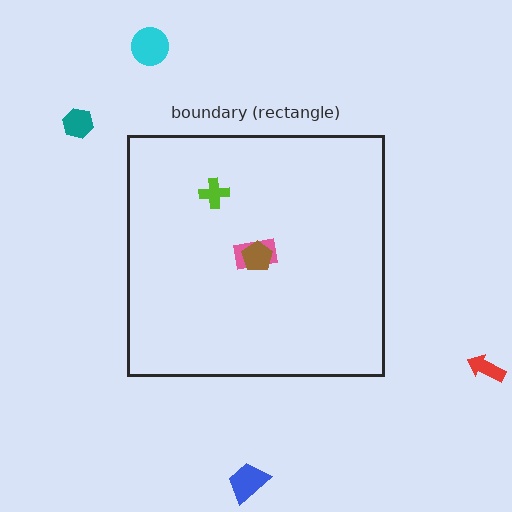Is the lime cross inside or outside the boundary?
Inside.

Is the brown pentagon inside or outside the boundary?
Inside.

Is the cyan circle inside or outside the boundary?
Outside.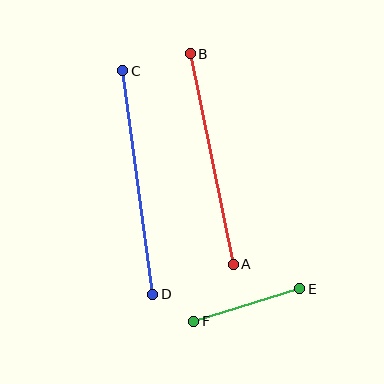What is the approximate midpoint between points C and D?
The midpoint is at approximately (138, 183) pixels.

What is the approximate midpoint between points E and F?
The midpoint is at approximately (247, 305) pixels.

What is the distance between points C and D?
The distance is approximately 226 pixels.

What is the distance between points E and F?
The distance is approximately 111 pixels.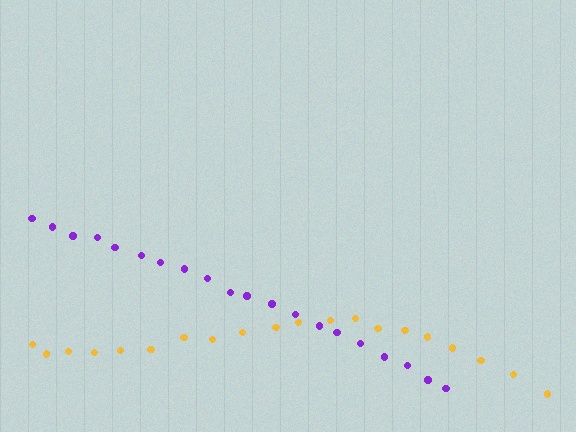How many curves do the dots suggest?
There are 2 distinct paths.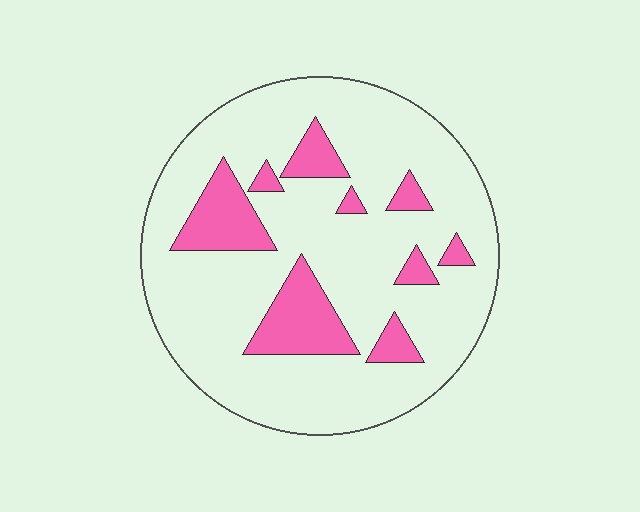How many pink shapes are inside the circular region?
9.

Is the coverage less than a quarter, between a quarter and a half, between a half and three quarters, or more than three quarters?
Less than a quarter.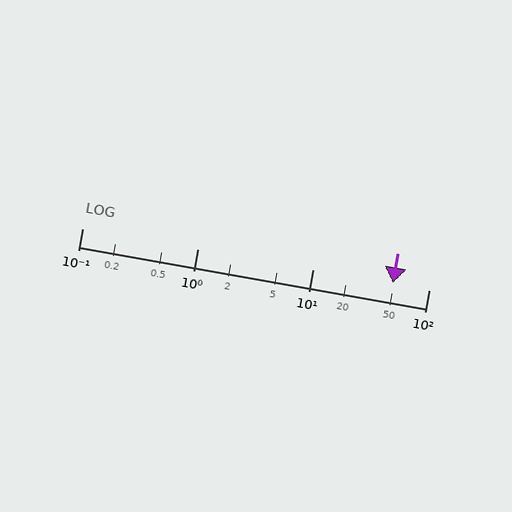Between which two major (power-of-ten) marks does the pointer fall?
The pointer is between 10 and 100.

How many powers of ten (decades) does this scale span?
The scale spans 3 decades, from 0.1 to 100.